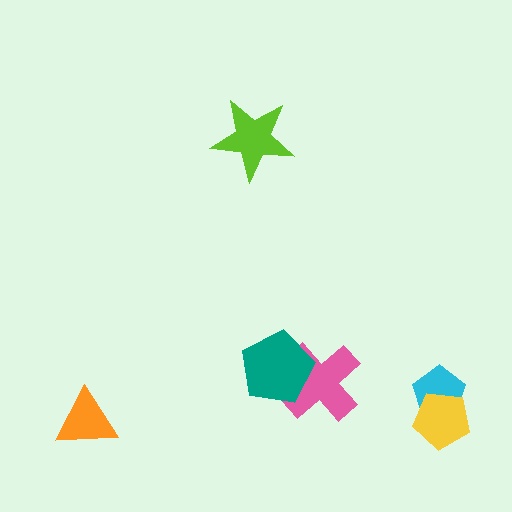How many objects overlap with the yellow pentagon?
1 object overlaps with the yellow pentagon.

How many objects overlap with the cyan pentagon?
1 object overlaps with the cyan pentagon.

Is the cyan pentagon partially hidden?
Yes, it is partially covered by another shape.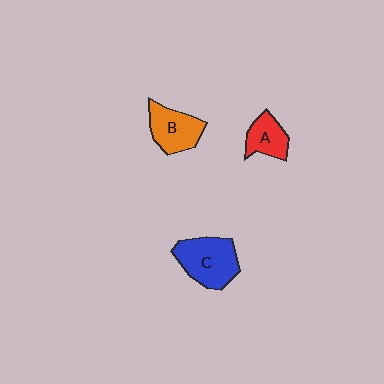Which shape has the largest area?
Shape C (blue).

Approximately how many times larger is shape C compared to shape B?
Approximately 1.3 times.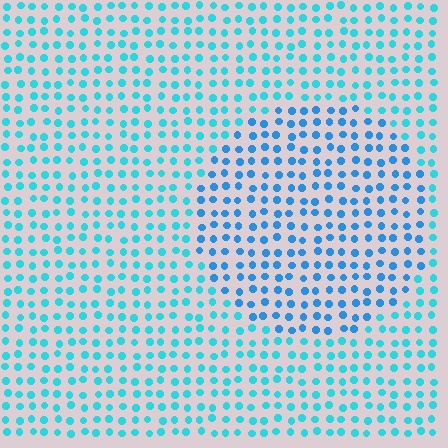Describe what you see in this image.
The image is filled with small cyan elements in a uniform arrangement. A circle-shaped region is visible where the elements are tinted to a slightly different hue, forming a subtle color boundary.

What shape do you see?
I see a circle.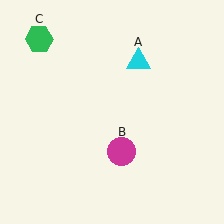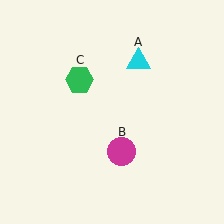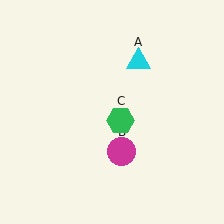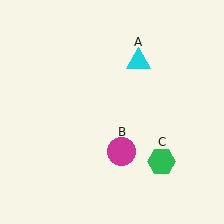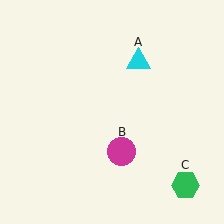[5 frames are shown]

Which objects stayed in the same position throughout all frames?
Cyan triangle (object A) and magenta circle (object B) remained stationary.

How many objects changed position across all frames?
1 object changed position: green hexagon (object C).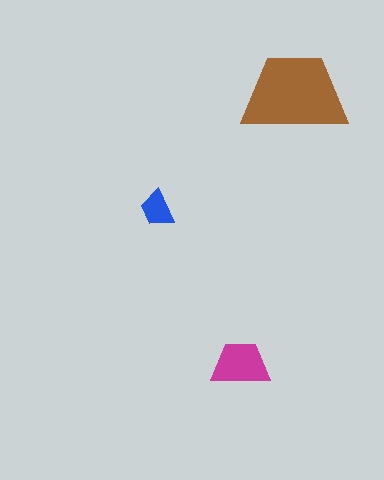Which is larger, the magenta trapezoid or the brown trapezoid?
The brown one.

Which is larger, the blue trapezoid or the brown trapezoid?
The brown one.